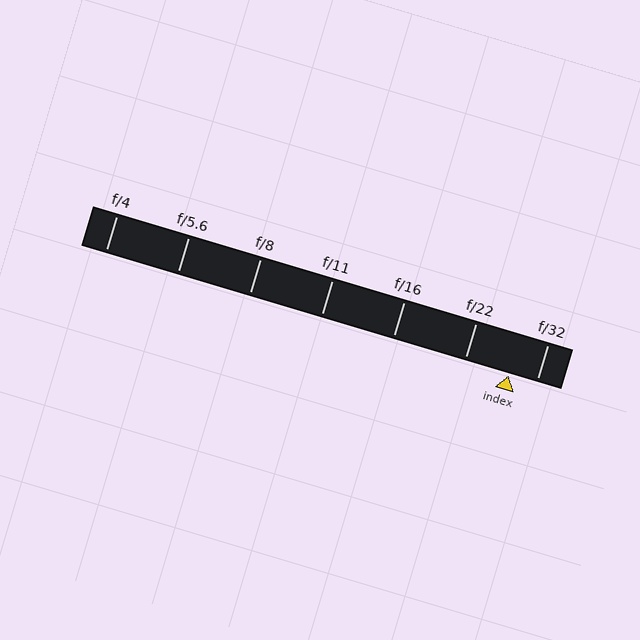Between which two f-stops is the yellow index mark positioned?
The index mark is between f/22 and f/32.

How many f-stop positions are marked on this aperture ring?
There are 7 f-stop positions marked.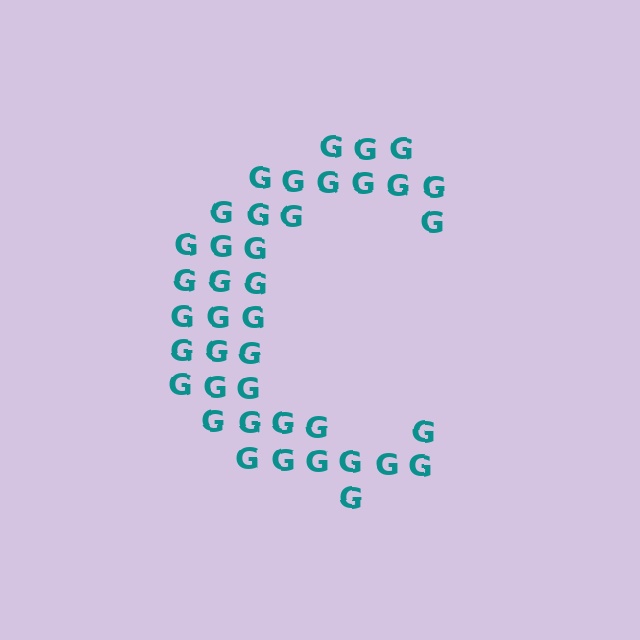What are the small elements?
The small elements are letter G's.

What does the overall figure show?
The overall figure shows the letter C.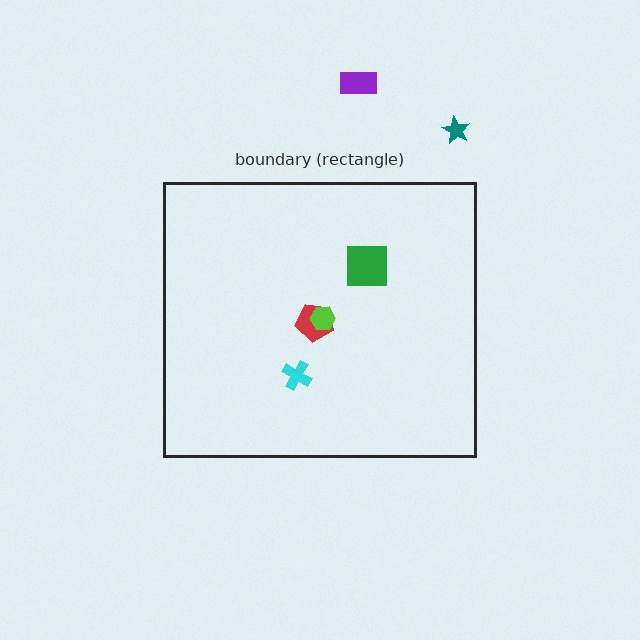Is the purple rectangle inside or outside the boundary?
Outside.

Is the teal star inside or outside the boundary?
Outside.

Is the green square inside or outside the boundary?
Inside.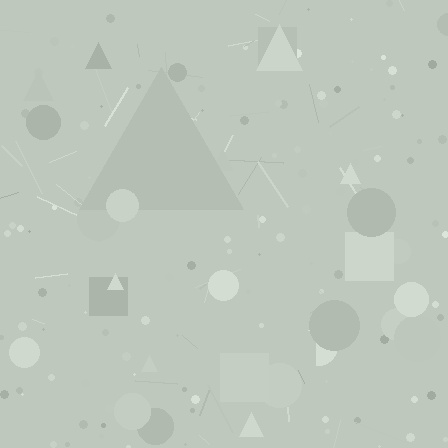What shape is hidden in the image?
A triangle is hidden in the image.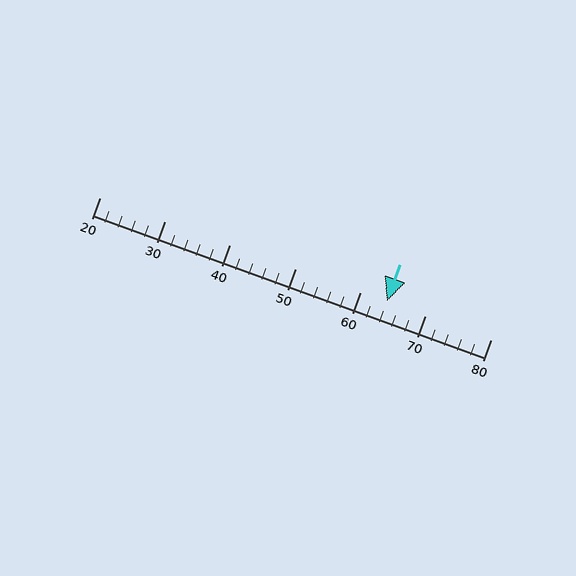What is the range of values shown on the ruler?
The ruler shows values from 20 to 80.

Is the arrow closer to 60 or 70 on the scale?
The arrow is closer to 60.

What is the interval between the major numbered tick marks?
The major tick marks are spaced 10 units apart.